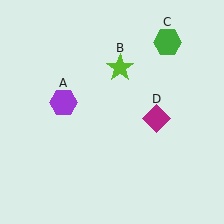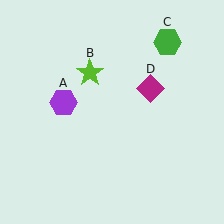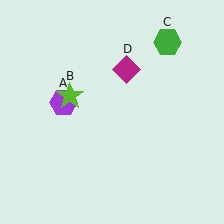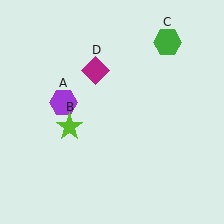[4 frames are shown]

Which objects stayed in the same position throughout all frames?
Purple hexagon (object A) and green hexagon (object C) remained stationary.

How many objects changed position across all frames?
2 objects changed position: lime star (object B), magenta diamond (object D).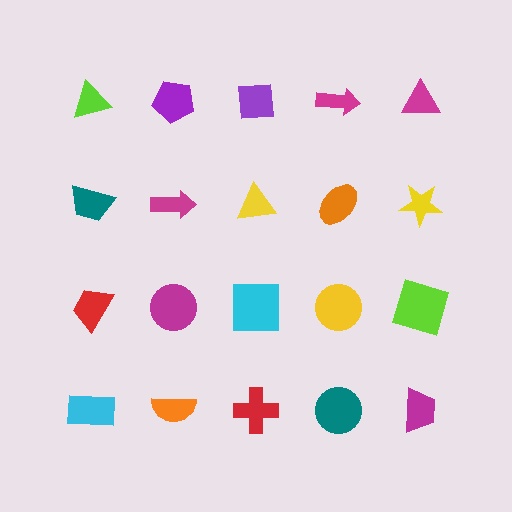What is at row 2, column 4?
An orange ellipse.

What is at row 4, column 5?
A magenta trapezoid.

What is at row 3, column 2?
A magenta circle.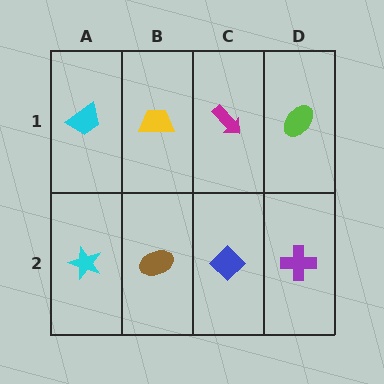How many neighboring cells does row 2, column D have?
2.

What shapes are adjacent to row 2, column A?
A cyan trapezoid (row 1, column A), a brown ellipse (row 2, column B).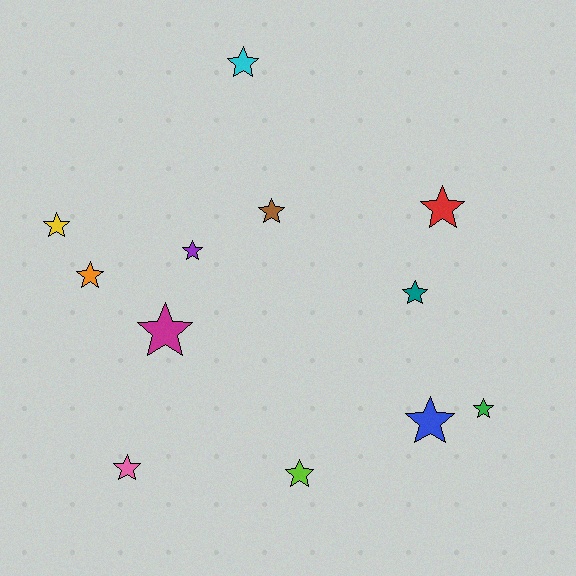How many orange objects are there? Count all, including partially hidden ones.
There is 1 orange object.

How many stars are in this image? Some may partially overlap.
There are 12 stars.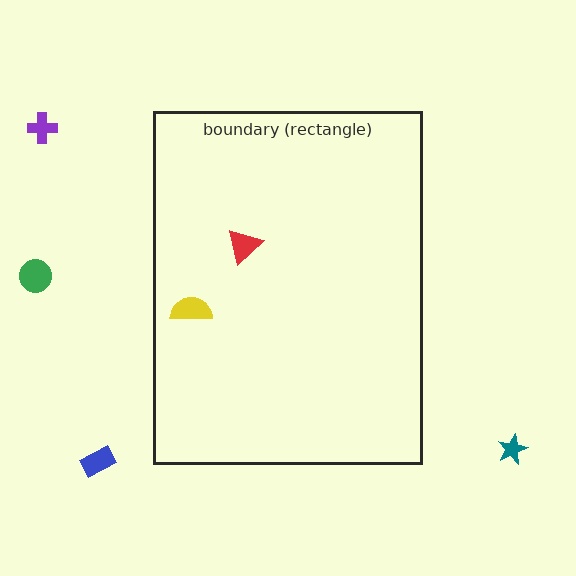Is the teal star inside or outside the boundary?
Outside.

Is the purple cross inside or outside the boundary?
Outside.